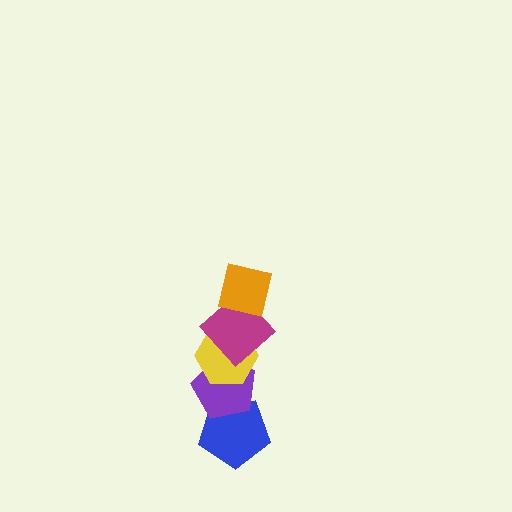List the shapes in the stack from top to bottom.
From top to bottom: the orange square, the magenta diamond, the yellow hexagon, the purple pentagon, the blue pentagon.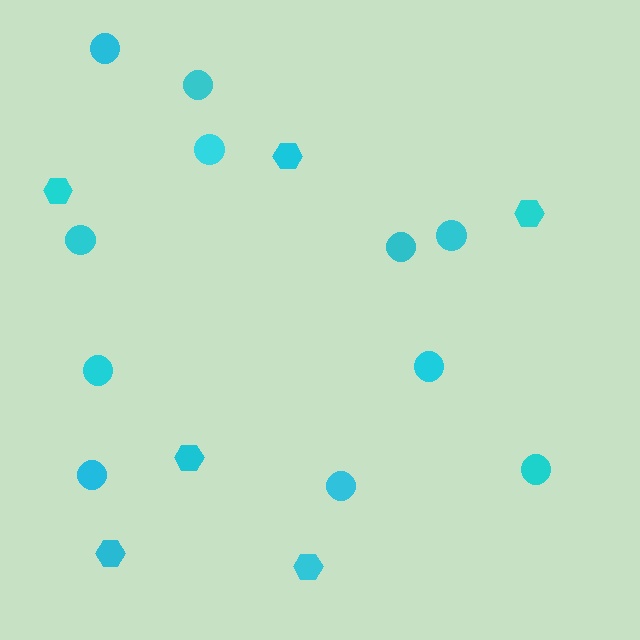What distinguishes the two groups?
There are 2 groups: one group of hexagons (6) and one group of circles (11).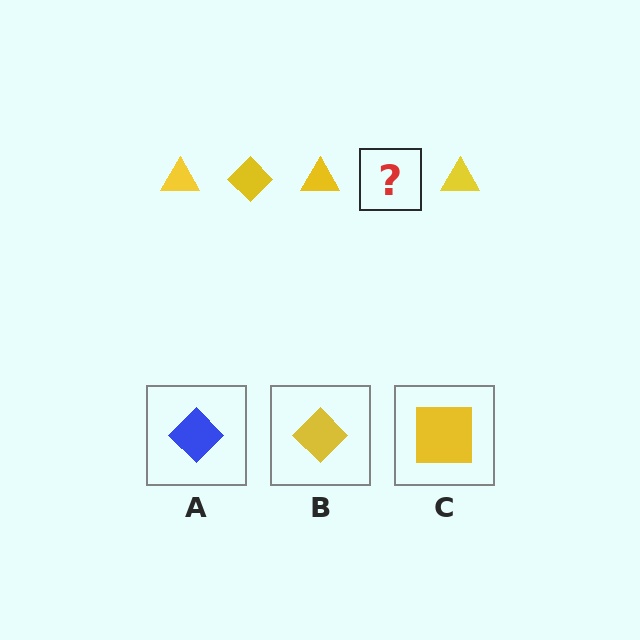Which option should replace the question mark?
Option B.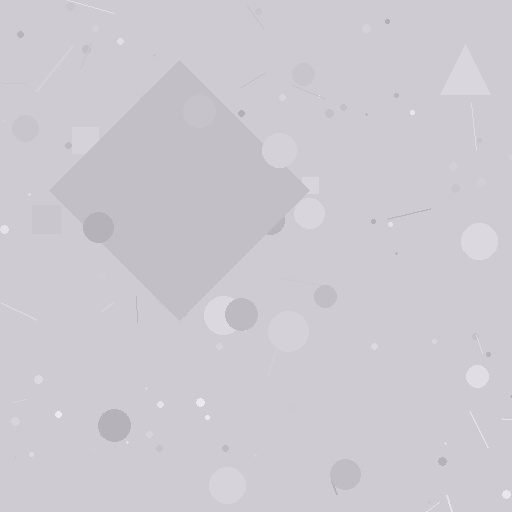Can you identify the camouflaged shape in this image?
The camouflaged shape is a diamond.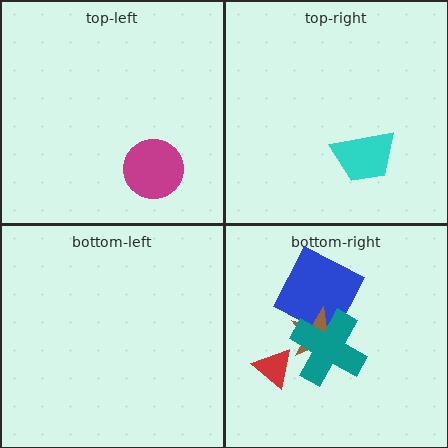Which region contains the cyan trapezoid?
The top-right region.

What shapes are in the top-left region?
The magenta circle.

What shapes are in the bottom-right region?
The blue square, the brown star, the red triangle, the teal cross.